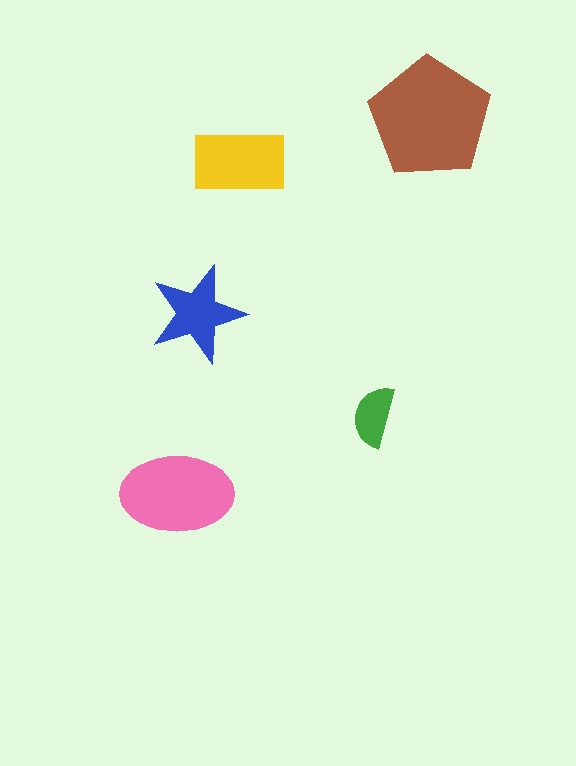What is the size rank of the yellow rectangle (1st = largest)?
3rd.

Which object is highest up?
The brown pentagon is topmost.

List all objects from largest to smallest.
The brown pentagon, the pink ellipse, the yellow rectangle, the blue star, the green semicircle.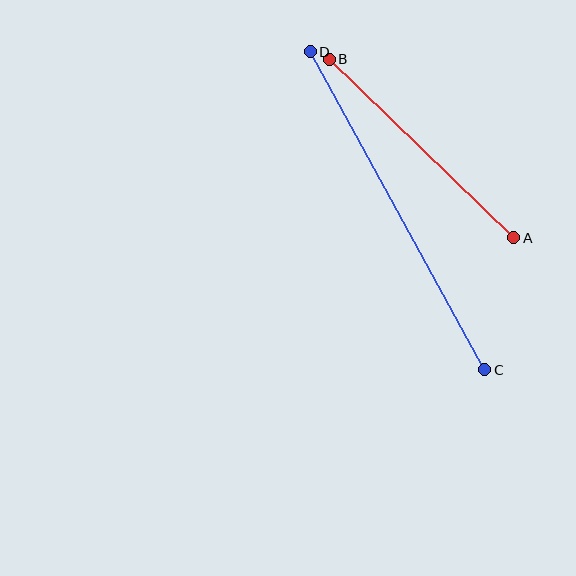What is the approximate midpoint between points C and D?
The midpoint is at approximately (397, 211) pixels.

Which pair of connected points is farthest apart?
Points C and D are farthest apart.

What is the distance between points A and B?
The distance is approximately 257 pixels.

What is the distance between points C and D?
The distance is approximately 363 pixels.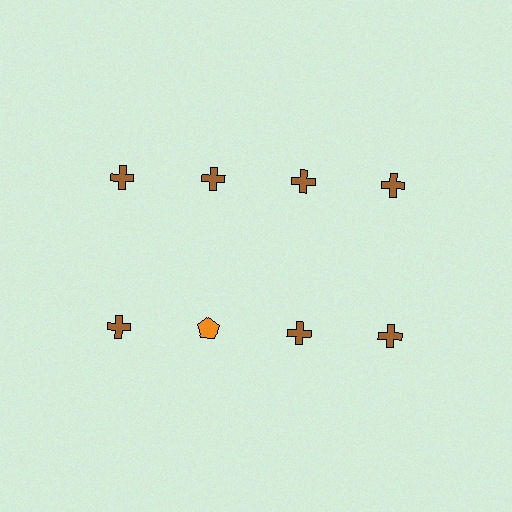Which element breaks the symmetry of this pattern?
The orange pentagon in the second row, second from left column breaks the symmetry. All other shapes are brown crosses.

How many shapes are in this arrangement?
There are 8 shapes arranged in a grid pattern.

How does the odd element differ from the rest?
It differs in both color (orange instead of brown) and shape (pentagon instead of cross).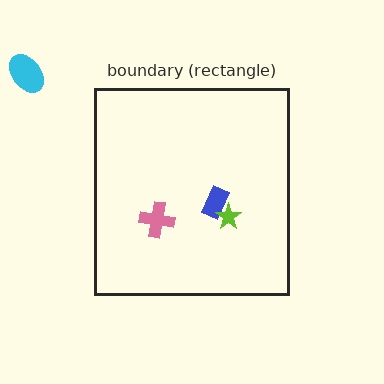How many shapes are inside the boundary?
3 inside, 1 outside.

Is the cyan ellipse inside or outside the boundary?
Outside.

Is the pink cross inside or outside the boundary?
Inside.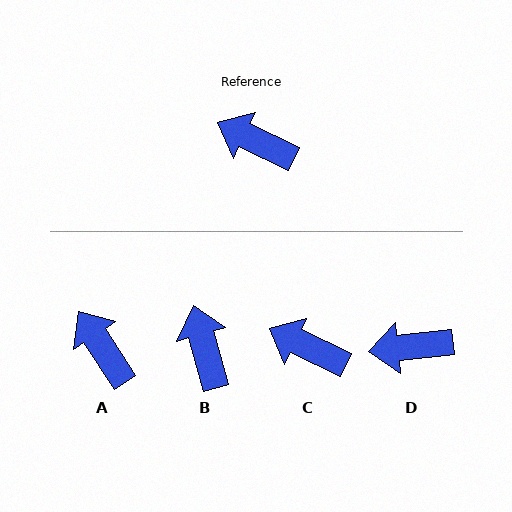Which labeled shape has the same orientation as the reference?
C.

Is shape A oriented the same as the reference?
No, it is off by about 31 degrees.